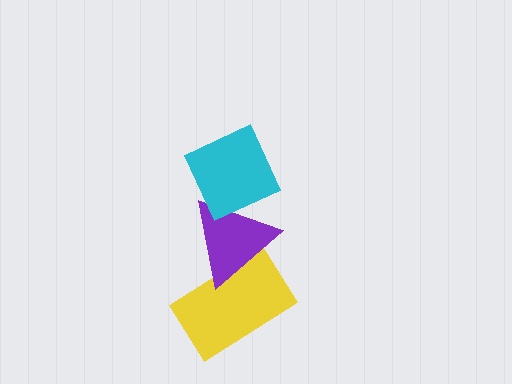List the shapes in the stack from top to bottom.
From top to bottom: the cyan diamond, the purple triangle, the yellow rectangle.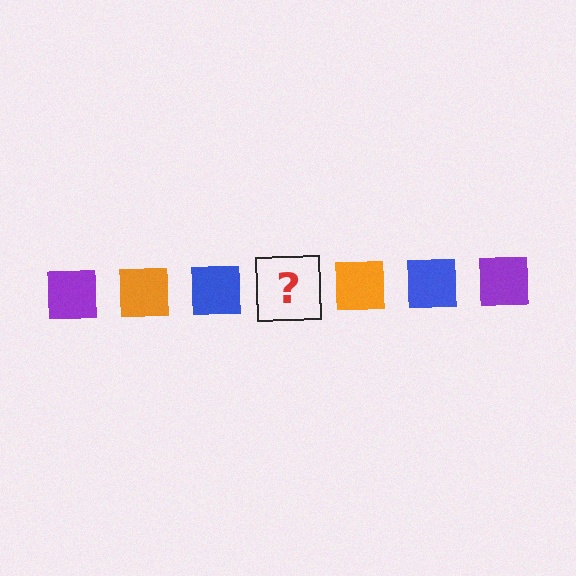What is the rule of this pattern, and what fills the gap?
The rule is that the pattern cycles through purple, orange, blue squares. The gap should be filled with a purple square.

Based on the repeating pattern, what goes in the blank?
The blank should be a purple square.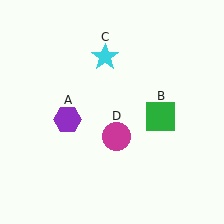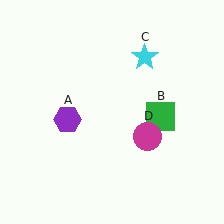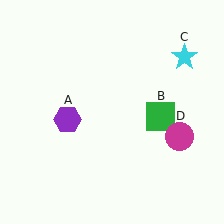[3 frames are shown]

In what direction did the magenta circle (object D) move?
The magenta circle (object D) moved right.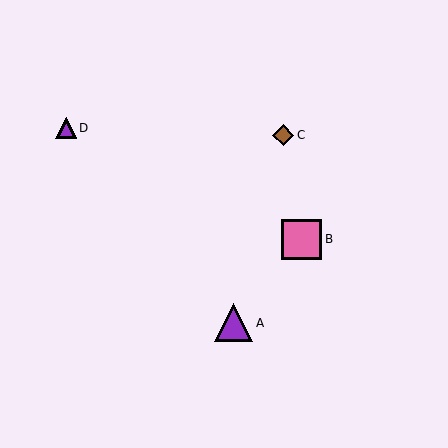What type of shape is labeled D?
Shape D is a purple triangle.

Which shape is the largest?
The pink square (labeled B) is the largest.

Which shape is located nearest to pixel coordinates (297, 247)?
The pink square (labeled B) at (302, 239) is nearest to that location.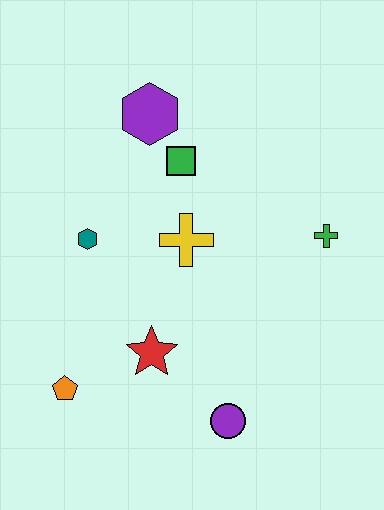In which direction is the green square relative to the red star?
The green square is above the red star.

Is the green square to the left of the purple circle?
Yes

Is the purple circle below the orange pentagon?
Yes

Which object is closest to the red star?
The orange pentagon is closest to the red star.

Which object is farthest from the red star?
The purple hexagon is farthest from the red star.